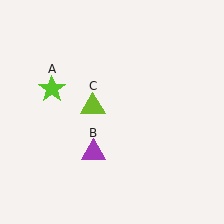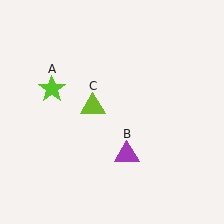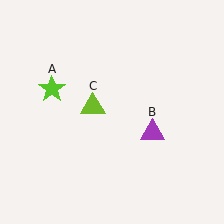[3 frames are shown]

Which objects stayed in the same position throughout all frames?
Lime star (object A) and lime triangle (object C) remained stationary.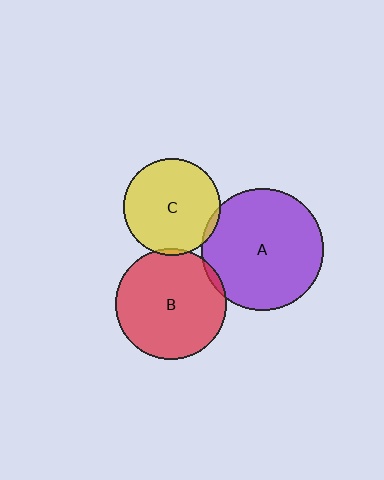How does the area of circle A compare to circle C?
Approximately 1.6 times.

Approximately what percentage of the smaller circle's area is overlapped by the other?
Approximately 5%.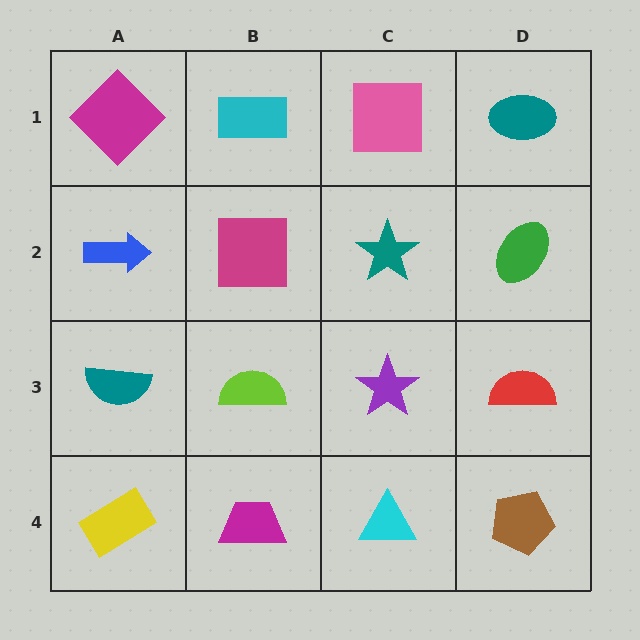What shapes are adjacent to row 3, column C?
A teal star (row 2, column C), a cyan triangle (row 4, column C), a lime semicircle (row 3, column B), a red semicircle (row 3, column D).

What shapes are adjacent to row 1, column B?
A magenta square (row 2, column B), a magenta diamond (row 1, column A), a pink square (row 1, column C).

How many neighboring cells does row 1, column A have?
2.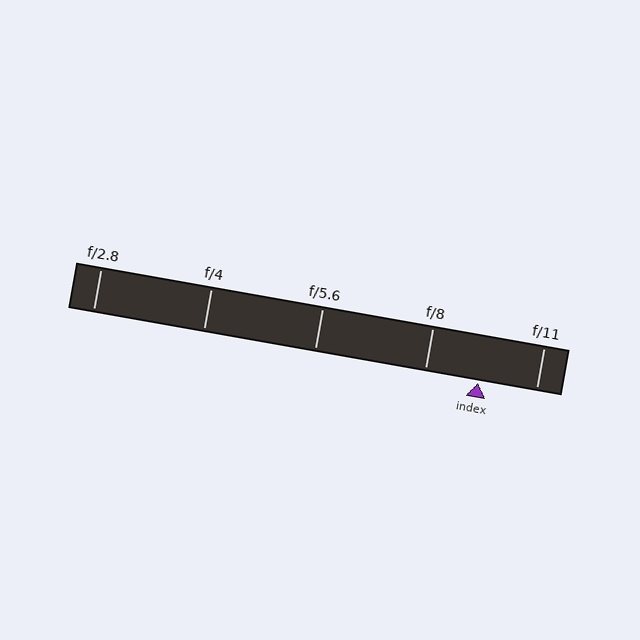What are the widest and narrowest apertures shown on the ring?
The widest aperture shown is f/2.8 and the narrowest is f/11.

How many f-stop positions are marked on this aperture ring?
There are 5 f-stop positions marked.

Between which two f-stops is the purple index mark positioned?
The index mark is between f/8 and f/11.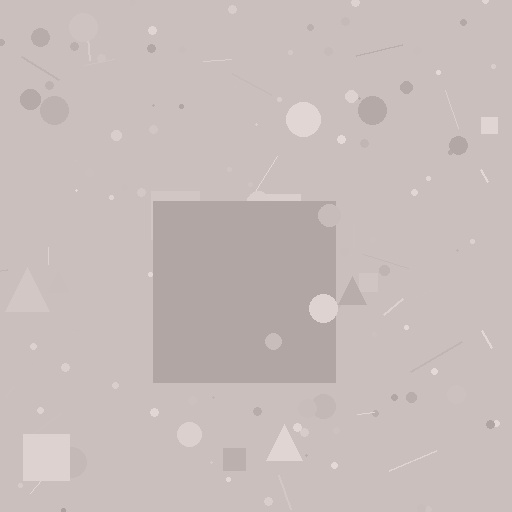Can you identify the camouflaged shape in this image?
The camouflaged shape is a square.